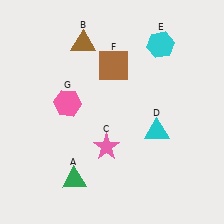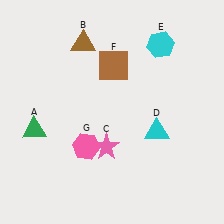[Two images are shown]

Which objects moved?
The objects that moved are: the green triangle (A), the pink hexagon (G).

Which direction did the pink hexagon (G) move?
The pink hexagon (G) moved down.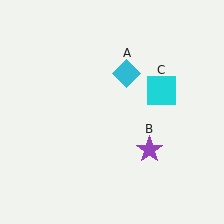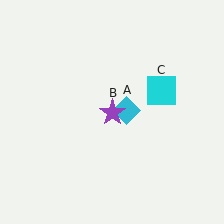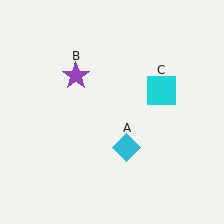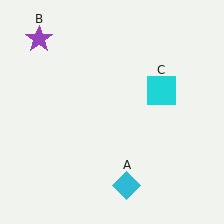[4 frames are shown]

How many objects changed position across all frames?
2 objects changed position: cyan diamond (object A), purple star (object B).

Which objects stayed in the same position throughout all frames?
Cyan square (object C) remained stationary.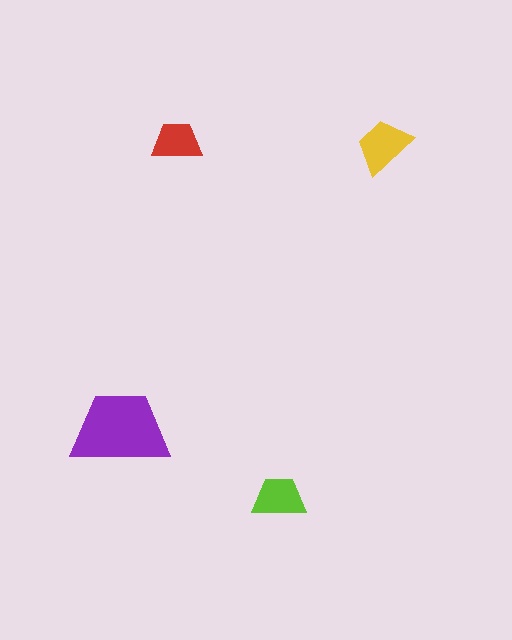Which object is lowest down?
The lime trapezoid is bottommost.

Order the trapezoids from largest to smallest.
the purple one, the yellow one, the lime one, the red one.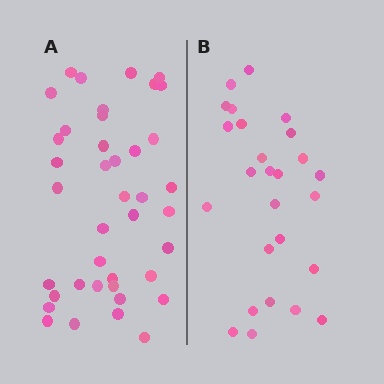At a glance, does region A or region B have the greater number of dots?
Region A (the left region) has more dots.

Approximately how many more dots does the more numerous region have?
Region A has approximately 15 more dots than region B.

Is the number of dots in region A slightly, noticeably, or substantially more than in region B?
Region A has substantially more. The ratio is roughly 1.5 to 1.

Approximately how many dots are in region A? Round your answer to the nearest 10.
About 40 dots.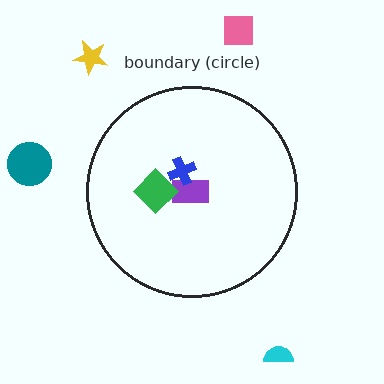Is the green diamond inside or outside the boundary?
Inside.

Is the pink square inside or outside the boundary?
Outside.